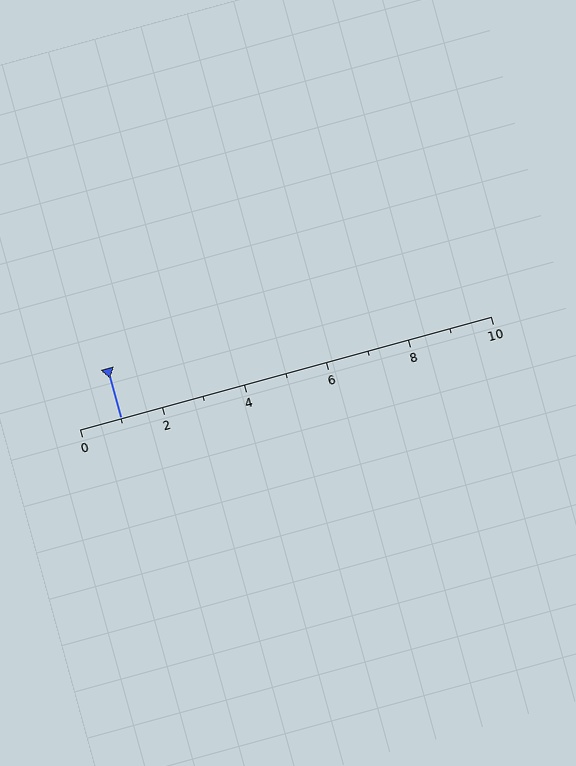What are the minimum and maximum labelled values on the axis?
The axis runs from 0 to 10.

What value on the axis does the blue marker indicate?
The marker indicates approximately 1.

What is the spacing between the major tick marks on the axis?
The major ticks are spaced 2 apart.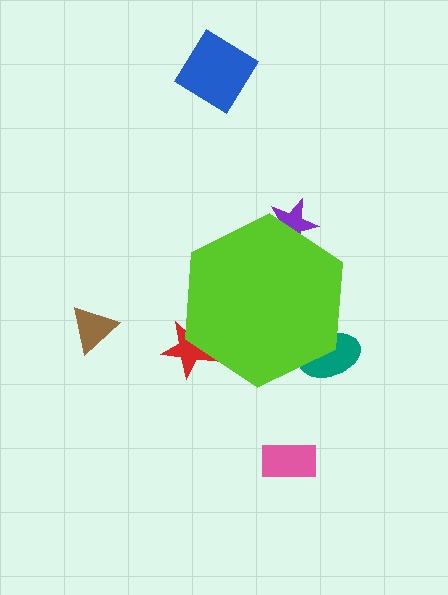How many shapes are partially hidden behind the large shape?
3 shapes are partially hidden.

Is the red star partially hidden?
Yes, the red star is partially hidden behind the lime hexagon.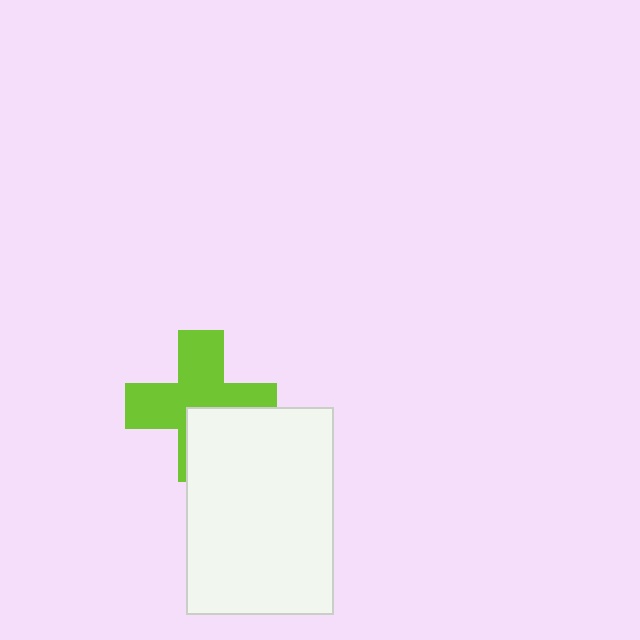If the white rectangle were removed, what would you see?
You would see the complete lime cross.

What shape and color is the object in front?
The object in front is a white rectangle.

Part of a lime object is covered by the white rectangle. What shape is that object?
It is a cross.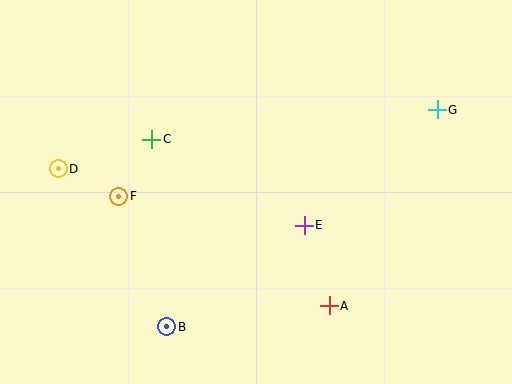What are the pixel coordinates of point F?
Point F is at (119, 196).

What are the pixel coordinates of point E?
Point E is at (304, 225).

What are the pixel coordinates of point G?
Point G is at (437, 110).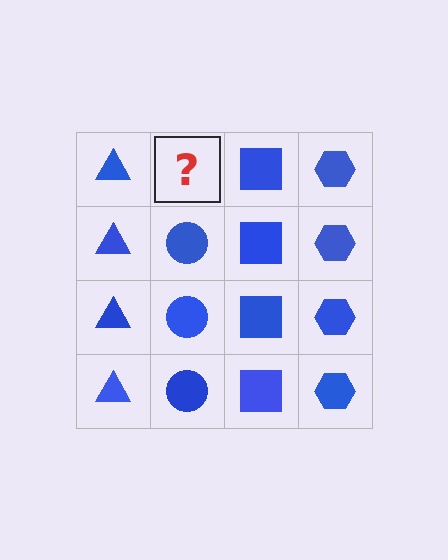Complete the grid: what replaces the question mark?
The question mark should be replaced with a blue circle.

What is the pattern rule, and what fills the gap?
The rule is that each column has a consistent shape. The gap should be filled with a blue circle.